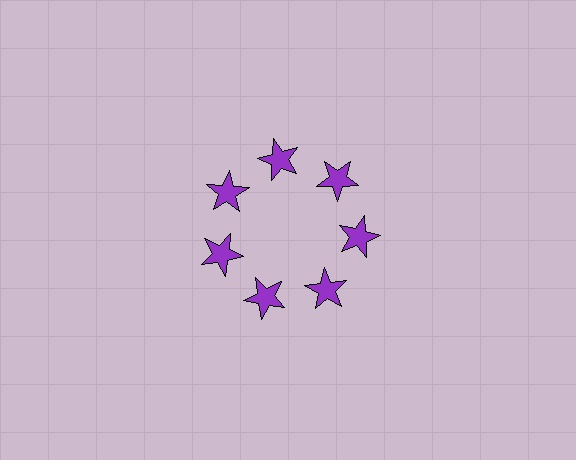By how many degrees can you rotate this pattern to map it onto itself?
The pattern maps onto itself every 51 degrees of rotation.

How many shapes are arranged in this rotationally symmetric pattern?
There are 7 shapes, arranged in 7 groups of 1.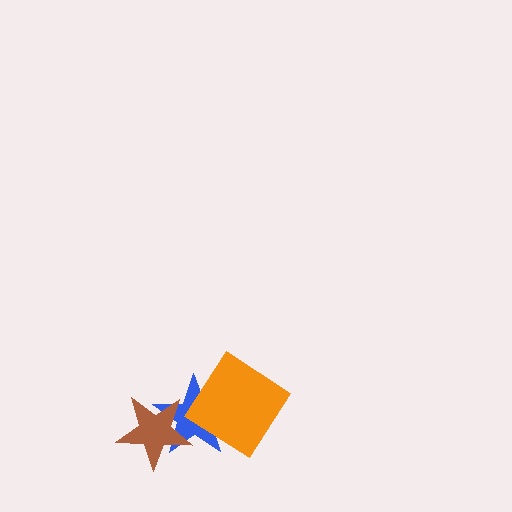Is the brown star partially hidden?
No, no other shape covers it.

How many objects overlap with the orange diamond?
1 object overlaps with the orange diamond.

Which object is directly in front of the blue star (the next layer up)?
The brown star is directly in front of the blue star.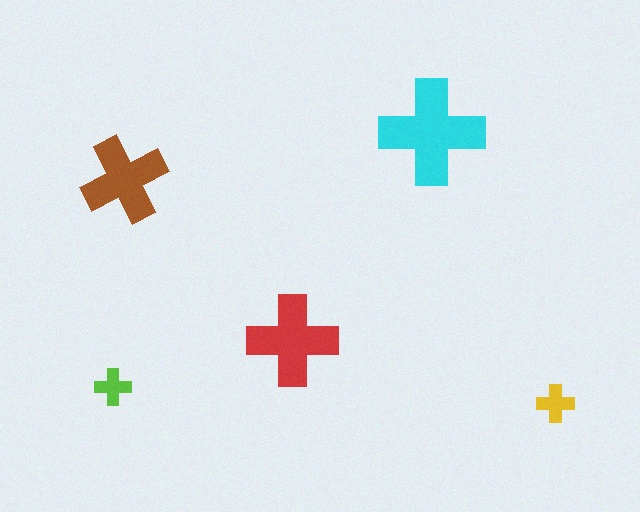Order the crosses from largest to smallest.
the cyan one, the red one, the brown one, the yellow one, the lime one.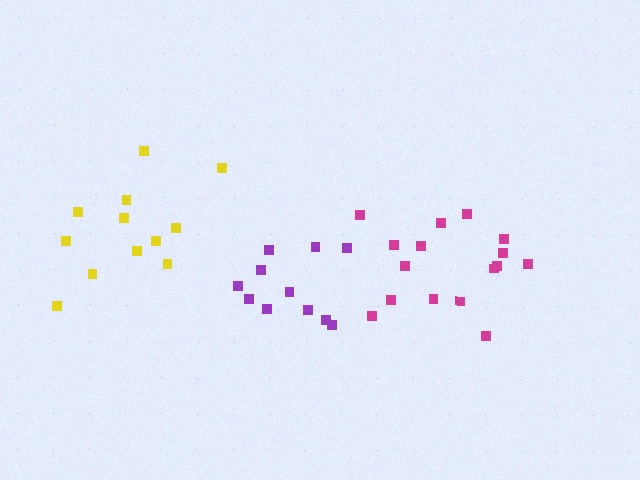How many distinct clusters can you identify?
There are 3 distinct clusters.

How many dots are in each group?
Group 1: 11 dots, Group 2: 16 dots, Group 3: 12 dots (39 total).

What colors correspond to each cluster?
The clusters are colored: purple, magenta, yellow.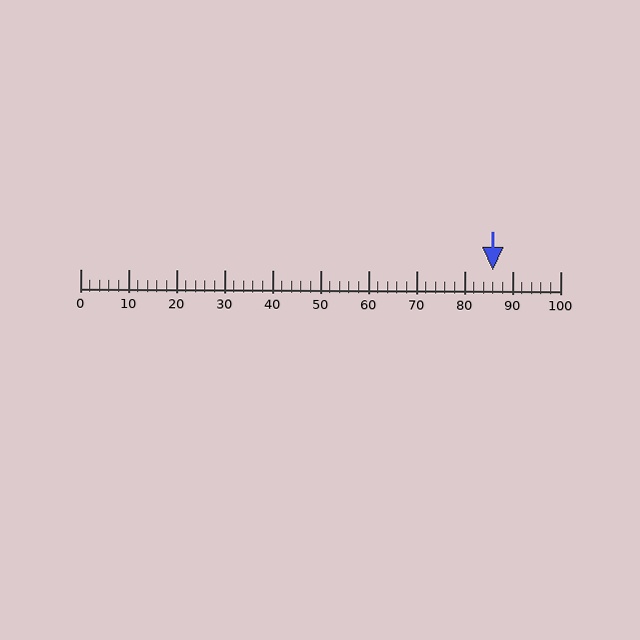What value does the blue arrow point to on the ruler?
The blue arrow points to approximately 86.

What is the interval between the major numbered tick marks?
The major tick marks are spaced 10 units apart.